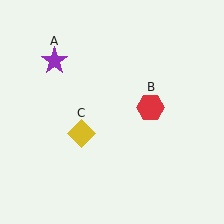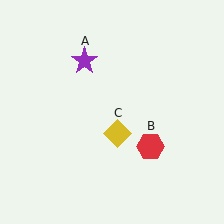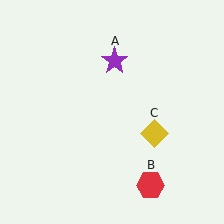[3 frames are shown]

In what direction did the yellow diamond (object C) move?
The yellow diamond (object C) moved right.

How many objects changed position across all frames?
3 objects changed position: purple star (object A), red hexagon (object B), yellow diamond (object C).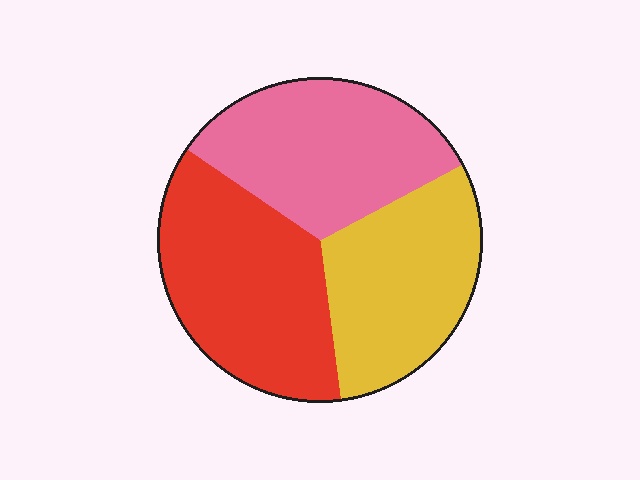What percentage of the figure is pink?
Pink takes up between a quarter and a half of the figure.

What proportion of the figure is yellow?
Yellow takes up about one third (1/3) of the figure.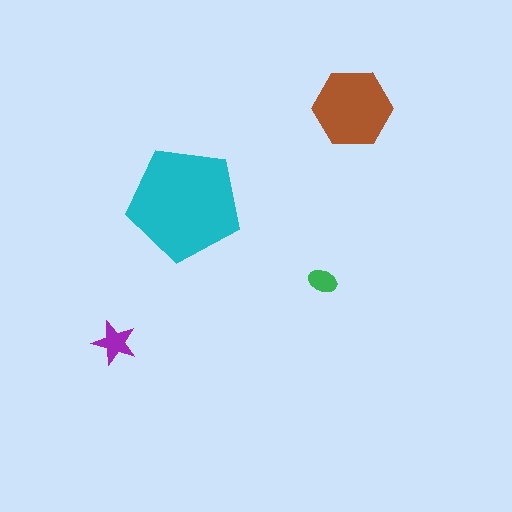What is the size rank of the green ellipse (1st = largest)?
4th.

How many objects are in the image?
There are 4 objects in the image.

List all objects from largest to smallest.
The cyan pentagon, the brown hexagon, the purple star, the green ellipse.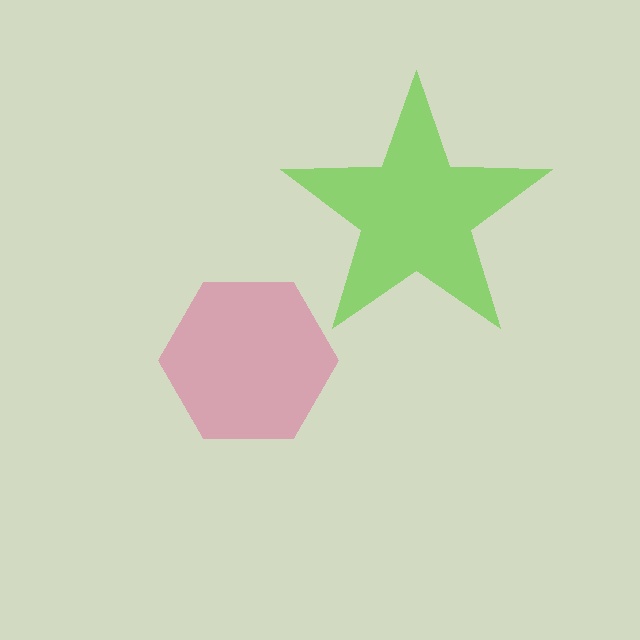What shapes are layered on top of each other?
The layered shapes are: a lime star, a pink hexagon.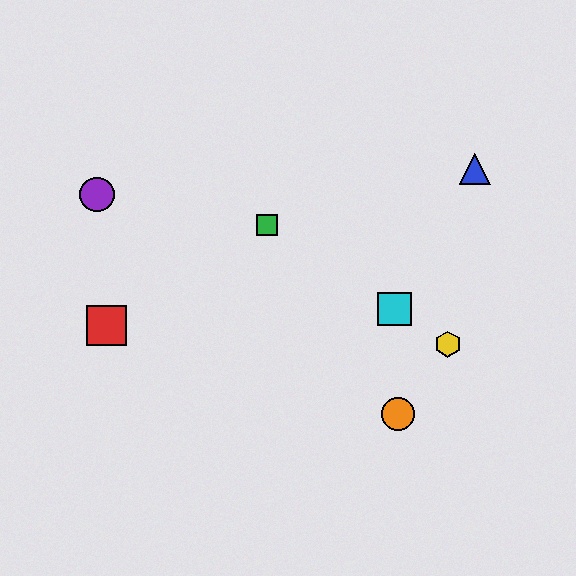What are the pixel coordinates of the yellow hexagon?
The yellow hexagon is at (448, 344).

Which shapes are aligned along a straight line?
The green square, the yellow hexagon, the cyan square are aligned along a straight line.